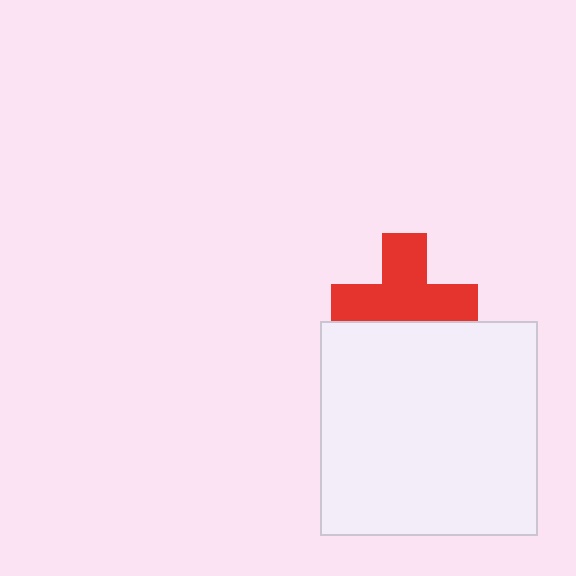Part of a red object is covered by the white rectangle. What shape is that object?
It is a cross.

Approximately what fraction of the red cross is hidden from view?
Roughly 31% of the red cross is hidden behind the white rectangle.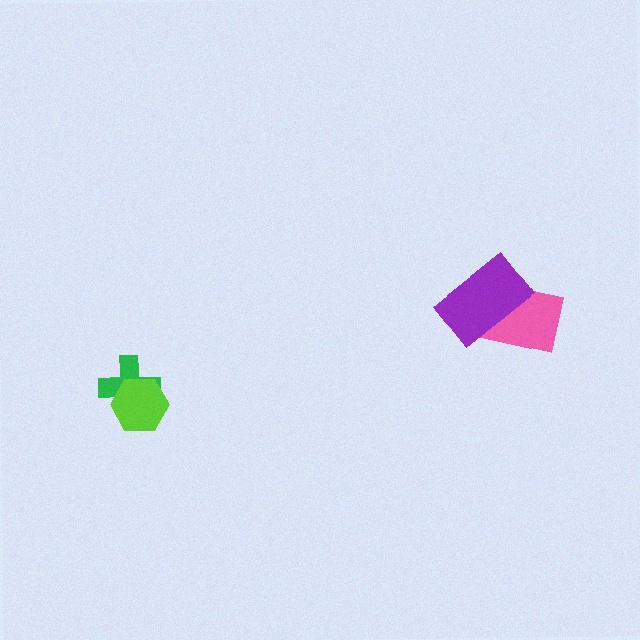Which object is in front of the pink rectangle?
The purple rectangle is in front of the pink rectangle.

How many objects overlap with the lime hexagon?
1 object overlaps with the lime hexagon.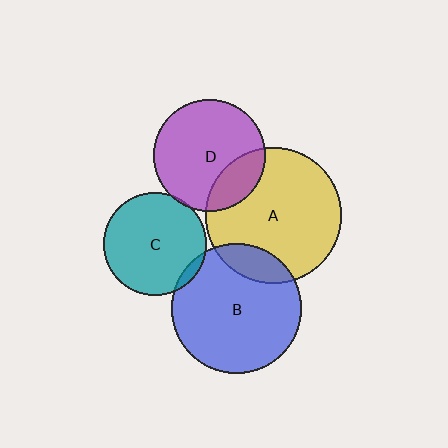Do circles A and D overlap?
Yes.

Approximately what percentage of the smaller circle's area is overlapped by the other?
Approximately 20%.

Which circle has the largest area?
Circle A (yellow).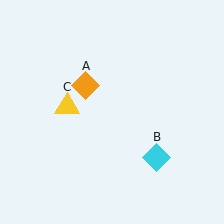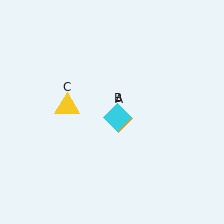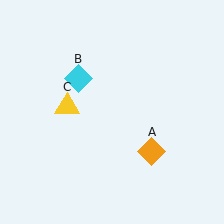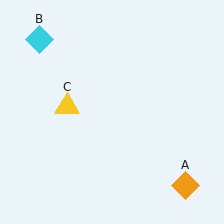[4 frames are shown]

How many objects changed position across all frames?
2 objects changed position: orange diamond (object A), cyan diamond (object B).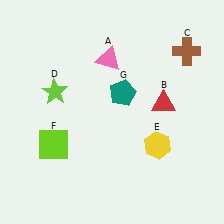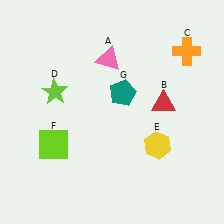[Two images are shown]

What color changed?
The cross (C) changed from brown in Image 1 to orange in Image 2.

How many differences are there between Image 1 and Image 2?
There is 1 difference between the two images.